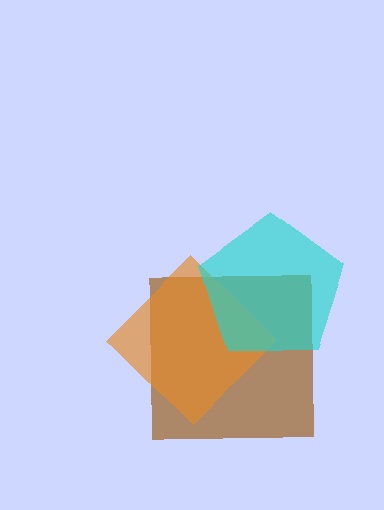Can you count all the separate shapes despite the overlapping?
Yes, there are 3 separate shapes.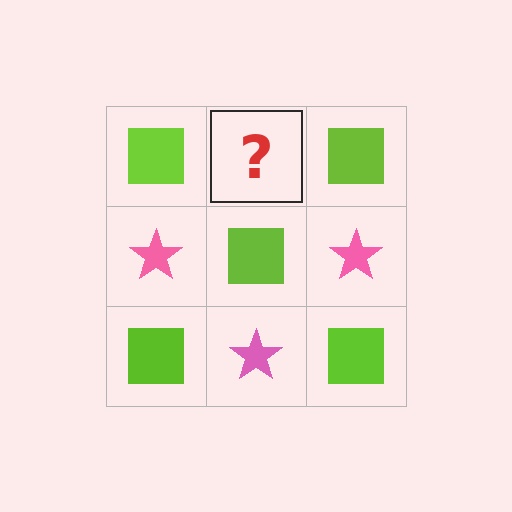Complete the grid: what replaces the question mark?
The question mark should be replaced with a pink star.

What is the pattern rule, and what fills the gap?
The rule is that it alternates lime square and pink star in a checkerboard pattern. The gap should be filled with a pink star.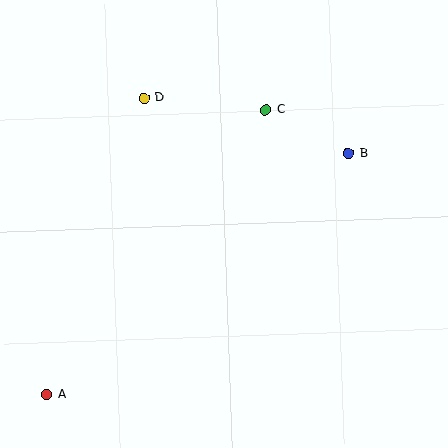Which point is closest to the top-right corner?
Point B is closest to the top-right corner.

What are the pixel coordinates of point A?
Point A is at (46, 395).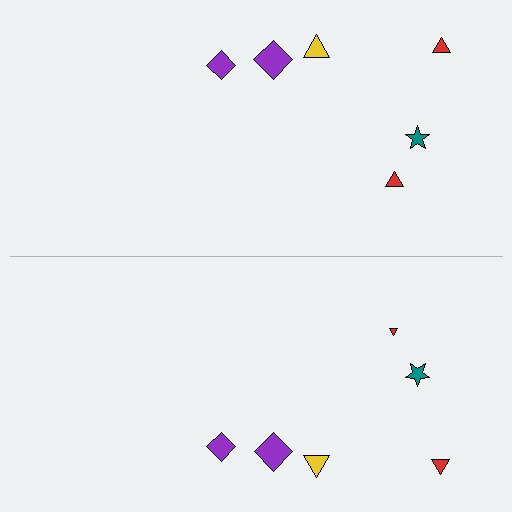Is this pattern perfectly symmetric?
No, the pattern is not perfectly symmetric. The red triangle on the bottom side has a different size than its mirror counterpart.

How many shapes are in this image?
There are 12 shapes in this image.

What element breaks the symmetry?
The red triangle on the bottom side has a different size than its mirror counterpart.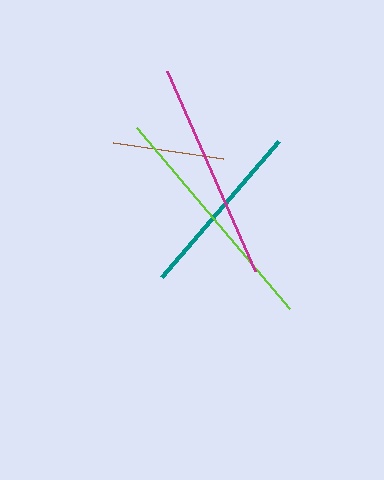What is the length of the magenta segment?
The magenta segment is approximately 219 pixels long.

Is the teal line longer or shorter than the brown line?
The teal line is longer than the brown line.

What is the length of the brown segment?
The brown segment is approximately 110 pixels long.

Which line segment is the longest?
The lime line is the longest at approximately 237 pixels.